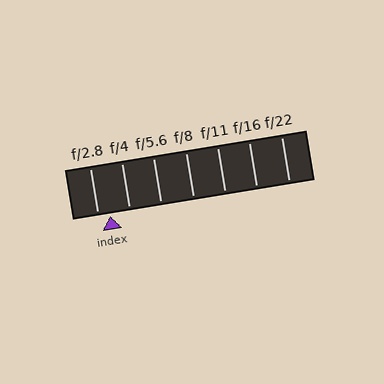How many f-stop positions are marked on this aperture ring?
There are 7 f-stop positions marked.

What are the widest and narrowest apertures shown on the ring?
The widest aperture shown is f/2.8 and the narrowest is f/22.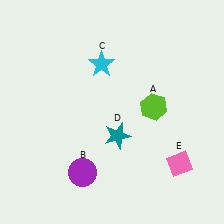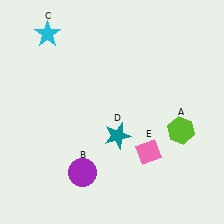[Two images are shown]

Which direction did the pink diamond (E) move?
The pink diamond (E) moved left.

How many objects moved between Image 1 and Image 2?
3 objects moved between the two images.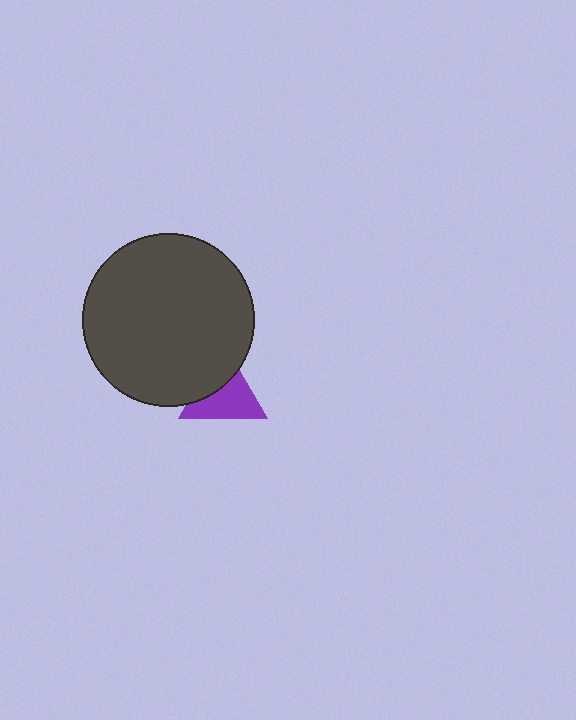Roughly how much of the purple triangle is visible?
About half of it is visible (roughly 63%).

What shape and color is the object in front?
The object in front is a dark gray circle.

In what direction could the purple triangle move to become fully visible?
The purple triangle could move toward the lower-right. That would shift it out from behind the dark gray circle entirely.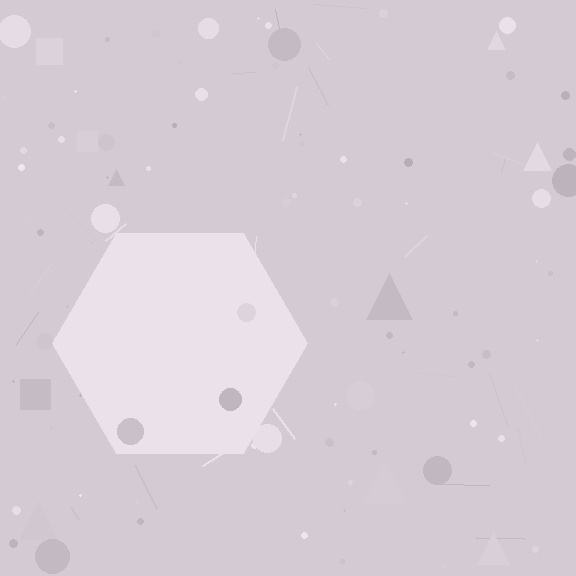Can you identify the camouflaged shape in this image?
The camouflaged shape is a hexagon.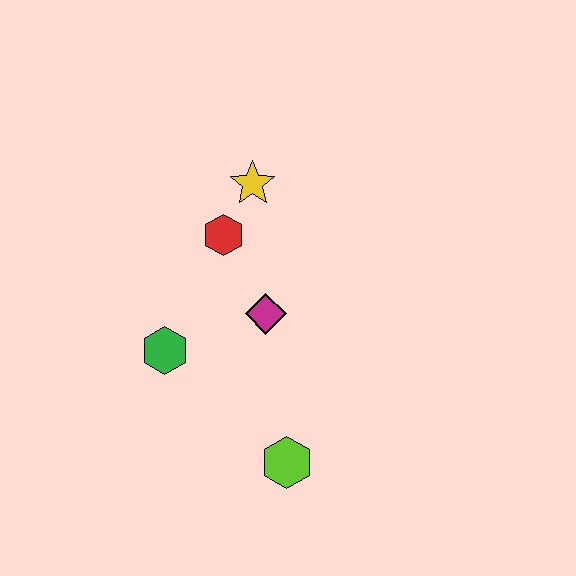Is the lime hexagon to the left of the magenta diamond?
No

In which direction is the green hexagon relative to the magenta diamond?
The green hexagon is to the left of the magenta diamond.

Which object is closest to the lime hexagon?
The magenta diamond is closest to the lime hexagon.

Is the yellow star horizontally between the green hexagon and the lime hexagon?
Yes